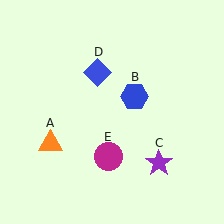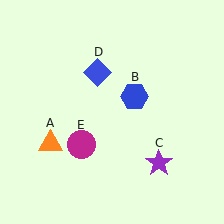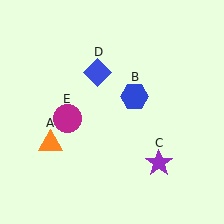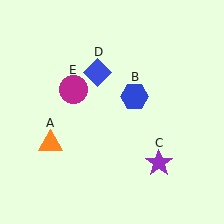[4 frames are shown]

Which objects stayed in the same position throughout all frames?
Orange triangle (object A) and blue hexagon (object B) and purple star (object C) and blue diamond (object D) remained stationary.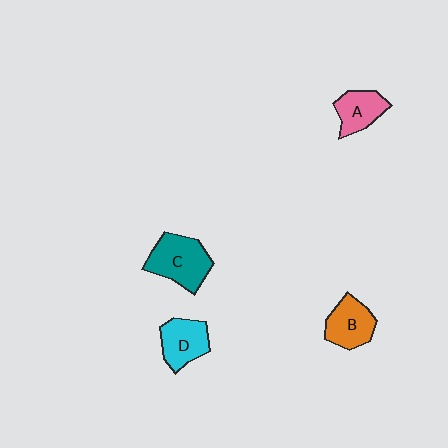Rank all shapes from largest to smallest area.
From largest to smallest: C (teal), B (orange), D (cyan), A (pink).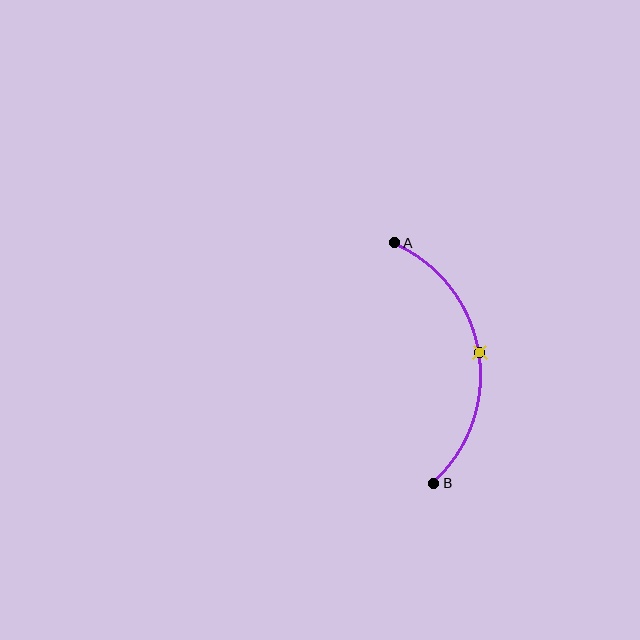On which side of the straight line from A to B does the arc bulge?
The arc bulges to the right of the straight line connecting A and B.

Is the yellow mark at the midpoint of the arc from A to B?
Yes. The yellow mark lies on the arc at equal arc-length from both A and B — it is the arc midpoint.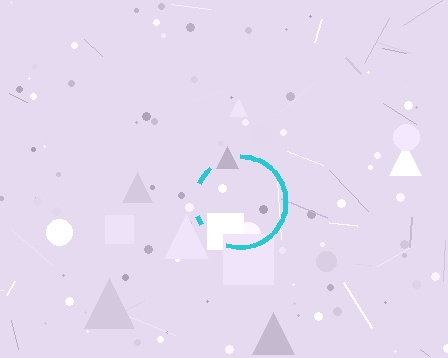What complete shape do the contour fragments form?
The contour fragments form a circle.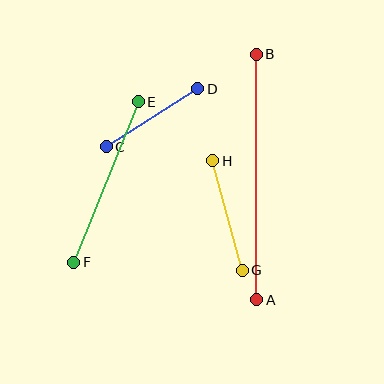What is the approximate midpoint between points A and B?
The midpoint is at approximately (257, 177) pixels.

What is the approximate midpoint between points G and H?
The midpoint is at approximately (227, 216) pixels.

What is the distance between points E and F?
The distance is approximately 173 pixels.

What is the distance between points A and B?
The distance is approximately 246 pixels.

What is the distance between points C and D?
The distance is approximately 109 pixels.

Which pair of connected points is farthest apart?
Points A and B are farthest apart.